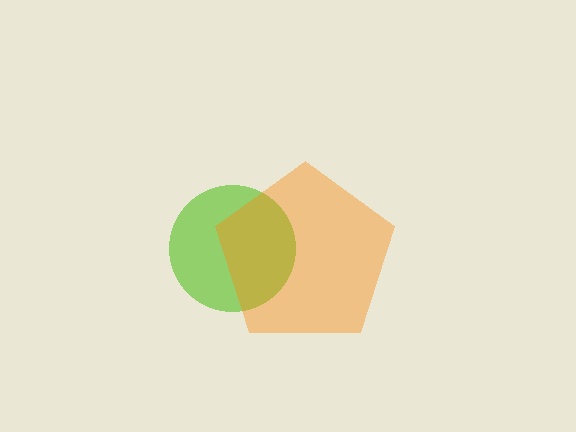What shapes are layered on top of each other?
The layered shapes are: a lime circle, an orange pentagon.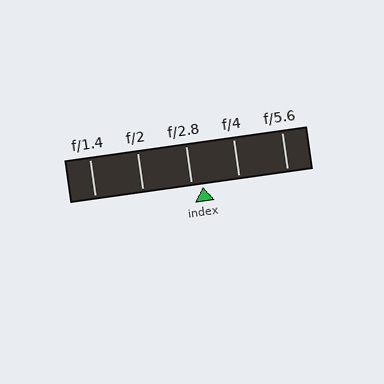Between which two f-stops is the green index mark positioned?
The index mark is between f/2.8 and f/4.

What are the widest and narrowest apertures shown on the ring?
The widest aperture shown is f/1.4 and the narrowest is f/5.6.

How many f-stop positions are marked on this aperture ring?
There are 5 f-stop positions marked.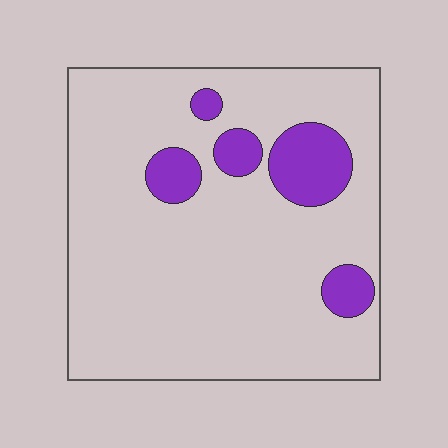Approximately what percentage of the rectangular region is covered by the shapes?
Approximately 15%.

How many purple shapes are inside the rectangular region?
5.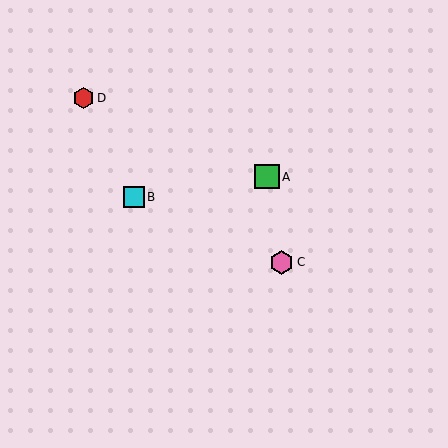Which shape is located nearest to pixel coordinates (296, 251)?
The pink hexagon (labeled C) at (282, 262) is nearest to that location.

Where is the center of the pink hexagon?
The center of the pink hexagon is at (282, 262).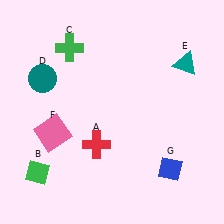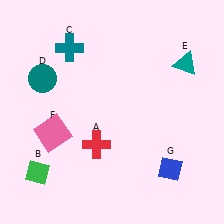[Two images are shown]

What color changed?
The cross (C) changed from green in Image 1 to teal in Image 2.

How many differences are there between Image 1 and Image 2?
There is 1 difference between the two images.